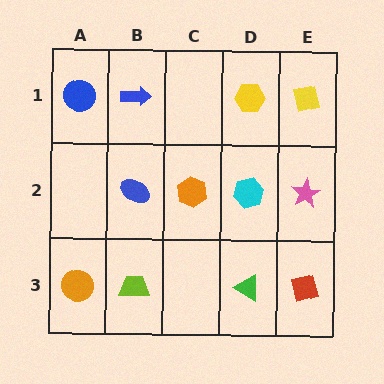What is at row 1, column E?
A yellow square.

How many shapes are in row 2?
4 shapes.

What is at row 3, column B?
A lime trapezoid.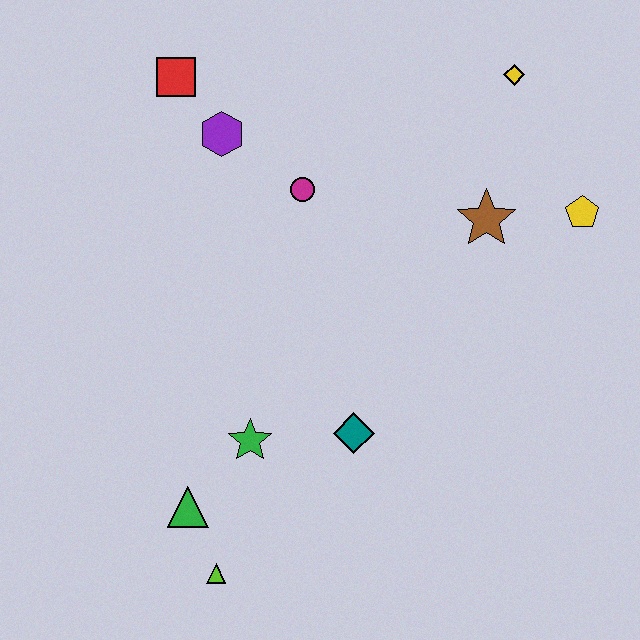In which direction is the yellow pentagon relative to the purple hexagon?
The yellow pentagon is to the right of the purple hexagon.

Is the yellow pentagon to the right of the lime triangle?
Yes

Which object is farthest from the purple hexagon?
The lime triangle is farthest from the purple hexagon.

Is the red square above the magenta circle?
Yes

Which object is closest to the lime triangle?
The green triangle is closest to the lime triangle.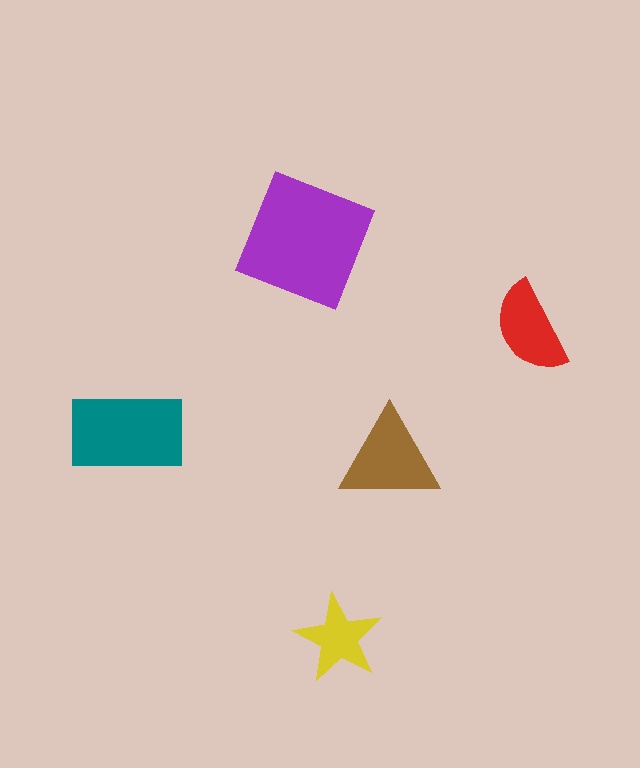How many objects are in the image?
There are 5 objects in the image.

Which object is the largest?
The purple square.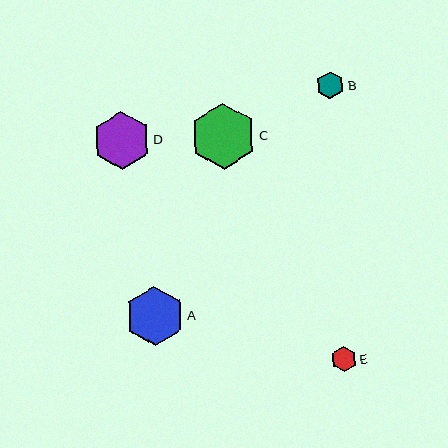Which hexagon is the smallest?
Hexagon E is the smallest with a size of approximately 25 pixels.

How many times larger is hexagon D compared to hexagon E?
Hexagon D is approximately 2.3 times the size of hexagon E.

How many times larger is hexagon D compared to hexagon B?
Hexagon D is approximately 2.1 times the size of hexagon B.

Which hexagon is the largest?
Hexagon C is the largest with a size of approximately 66 pixels.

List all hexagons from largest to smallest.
From largest to smallest: C, A, D, B, E.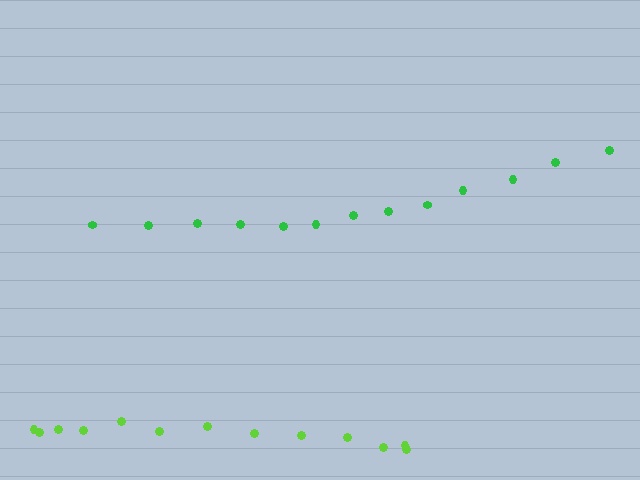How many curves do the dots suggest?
There are 2 distinct paths.